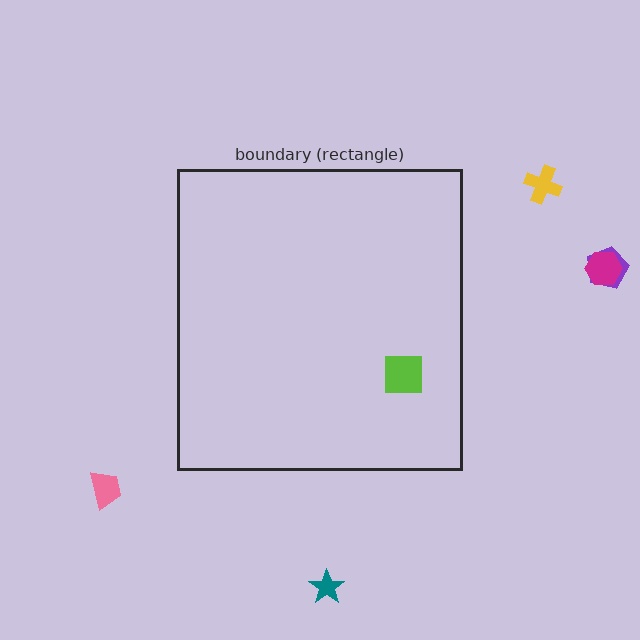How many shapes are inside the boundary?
1 inside, 5 outside.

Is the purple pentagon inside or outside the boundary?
Outside.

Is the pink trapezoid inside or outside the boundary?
Outside.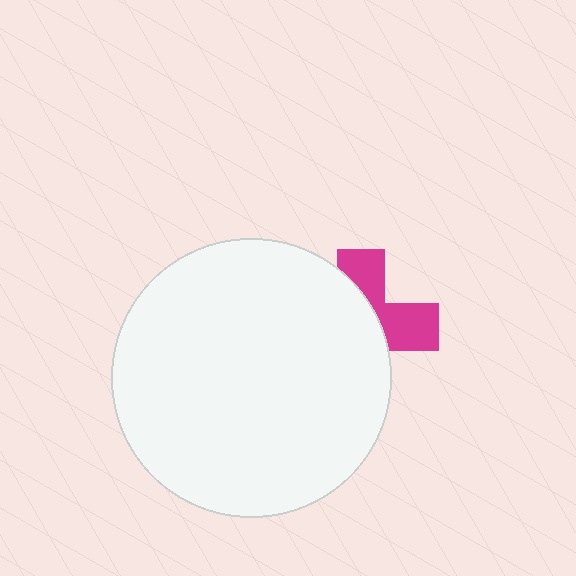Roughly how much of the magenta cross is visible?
A small part of it is visible (roughly 37%).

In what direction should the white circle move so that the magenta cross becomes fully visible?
The white circle should move left. That is the shortest direction to clear the overlap and leave the magenta cross fully visible.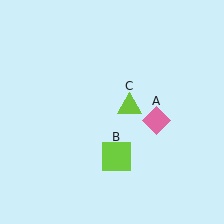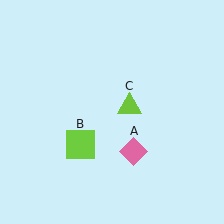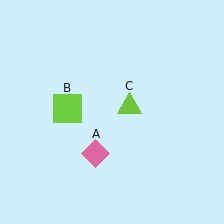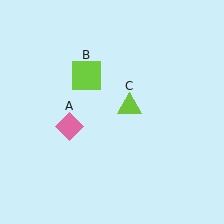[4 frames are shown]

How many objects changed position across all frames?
2 objects changed position: pink diamond (object A), lime square (object B).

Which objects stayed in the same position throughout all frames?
Lime triangle (object C) remained stationary.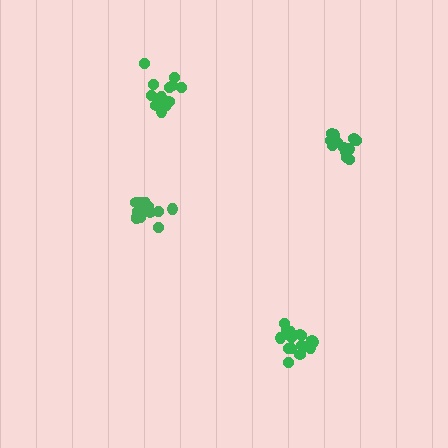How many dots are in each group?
Group 1: 16 dots, Group 2: 16 dots, Group 3: 14 dots, Group 4: 17 dots (63 total).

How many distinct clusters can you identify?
There are 4 distinct clusters.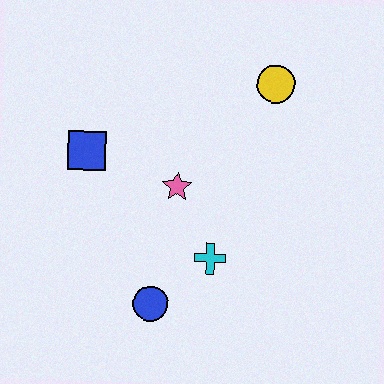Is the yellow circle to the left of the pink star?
No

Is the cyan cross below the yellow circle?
Yes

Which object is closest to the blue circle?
The cyan cross is closest to the blue circle.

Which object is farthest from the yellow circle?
The blue circle is farthest from the yellow circle.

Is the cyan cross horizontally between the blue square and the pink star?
No